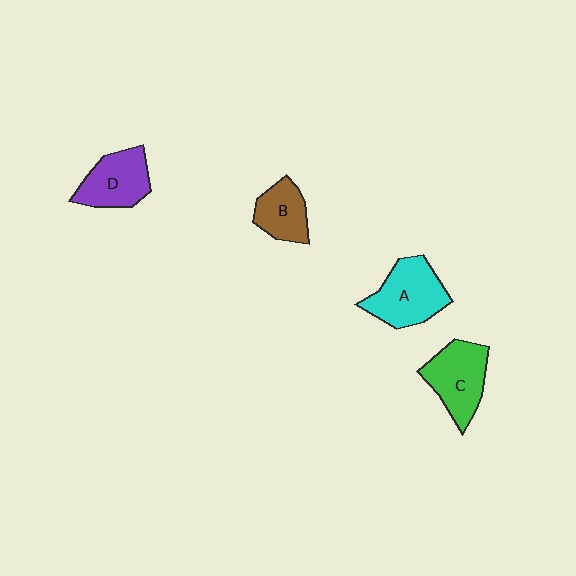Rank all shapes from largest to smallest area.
From largest to smallest: A (cyan), C (green), D (purple), B (brown).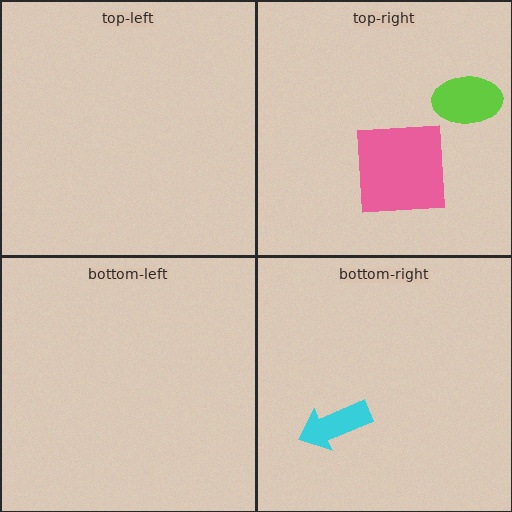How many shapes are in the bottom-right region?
1.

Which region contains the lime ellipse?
The top-right region.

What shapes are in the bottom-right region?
The cyan arrow.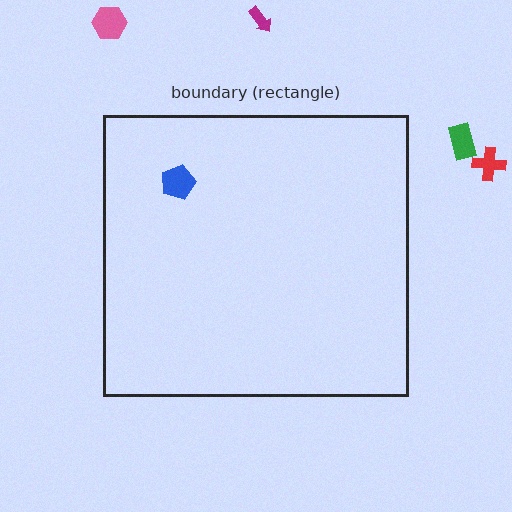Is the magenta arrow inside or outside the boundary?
Outside.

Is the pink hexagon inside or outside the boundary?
Outside.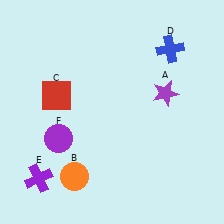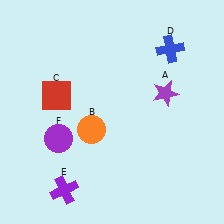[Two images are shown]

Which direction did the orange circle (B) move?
The orange circle (B) moved up.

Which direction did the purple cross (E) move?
The purple cross (E) moved right.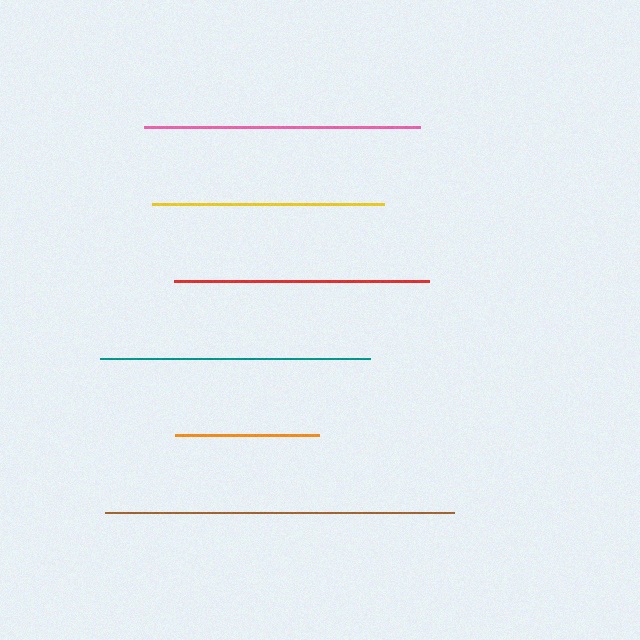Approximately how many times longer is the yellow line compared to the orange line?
The yellow line is approximately 1.6 times the length of the orange line.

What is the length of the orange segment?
The orange segment is approximately 144 pixels long.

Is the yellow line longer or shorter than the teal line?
The teal line is longer than the yellow line.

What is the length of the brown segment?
The brown segment is approximately 348 pixels long.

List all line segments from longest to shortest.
From longest to shortest: brown, pink, teal, red, yellow, orange.